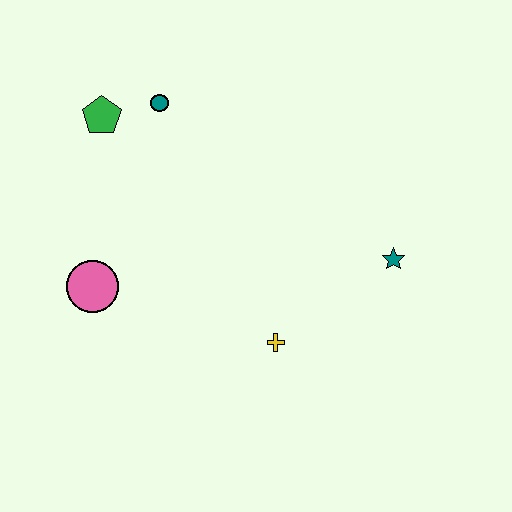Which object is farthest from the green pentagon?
The teal star is farthest from the green pentagon.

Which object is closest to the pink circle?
The green pentagon is closest to the pink circle.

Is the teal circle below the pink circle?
No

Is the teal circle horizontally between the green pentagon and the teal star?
Yes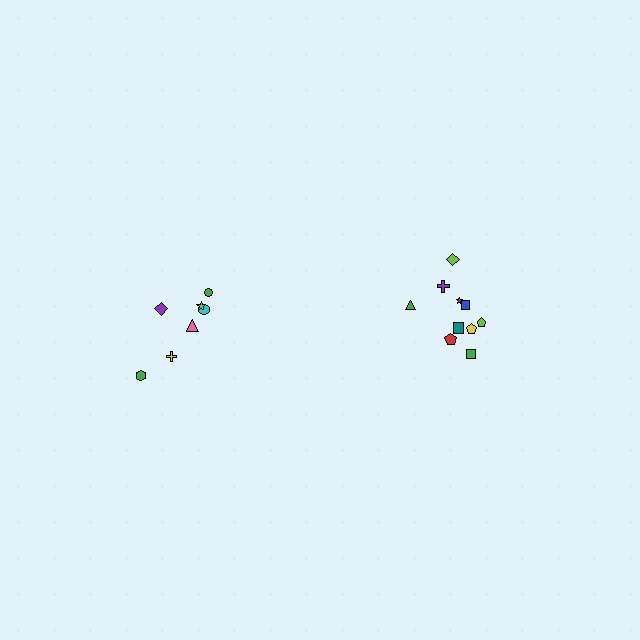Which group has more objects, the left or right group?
The right group.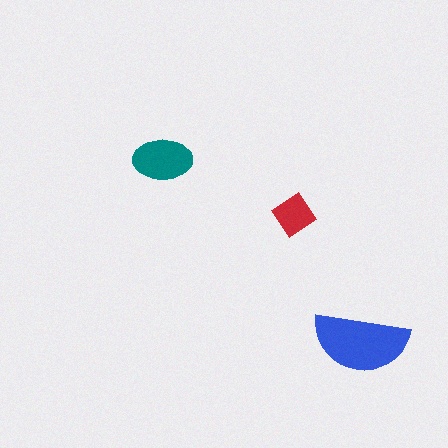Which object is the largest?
The blue semicircle.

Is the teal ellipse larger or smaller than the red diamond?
Larger.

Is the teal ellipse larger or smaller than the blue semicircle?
Smaller.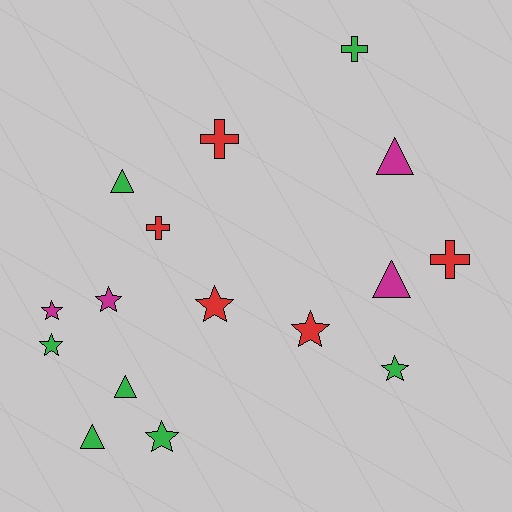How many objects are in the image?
There are 16 objects.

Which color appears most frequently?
Green, with 7 objects.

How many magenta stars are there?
There are 2 magenta stars.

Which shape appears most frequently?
Star, with 7 objects.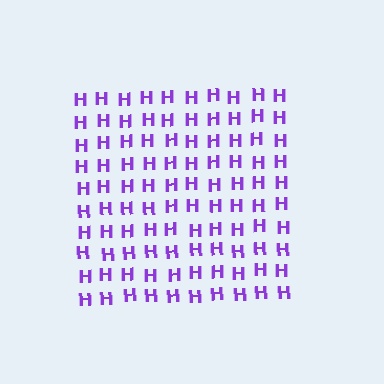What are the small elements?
The small elements are letter H's.